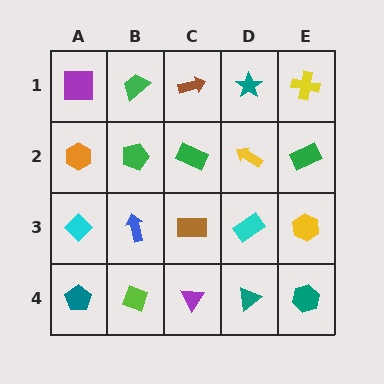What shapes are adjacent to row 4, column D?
A cyan rectangle (row 3, column D), a purple triangle (row 4, column C), a teal hexagon (row 4, column E).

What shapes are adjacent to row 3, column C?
A green rectangle (row 2, column C), a purple triangle (row 4, column C), a blue arrow (row 3, column B), a cyan rectangle (row 3, column D).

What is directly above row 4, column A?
A cyan diamond.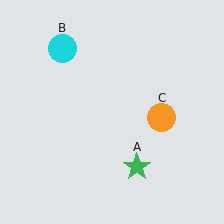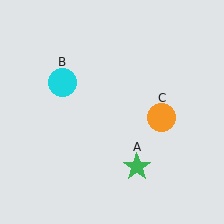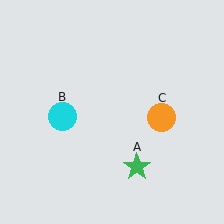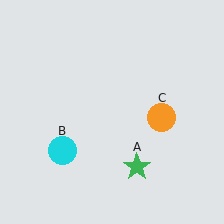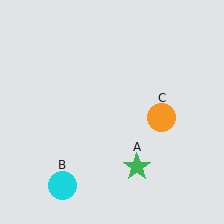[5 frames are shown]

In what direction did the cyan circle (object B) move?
The cyan circle (object B) moved down.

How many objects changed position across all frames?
1 object changed position: cyan circle (object B).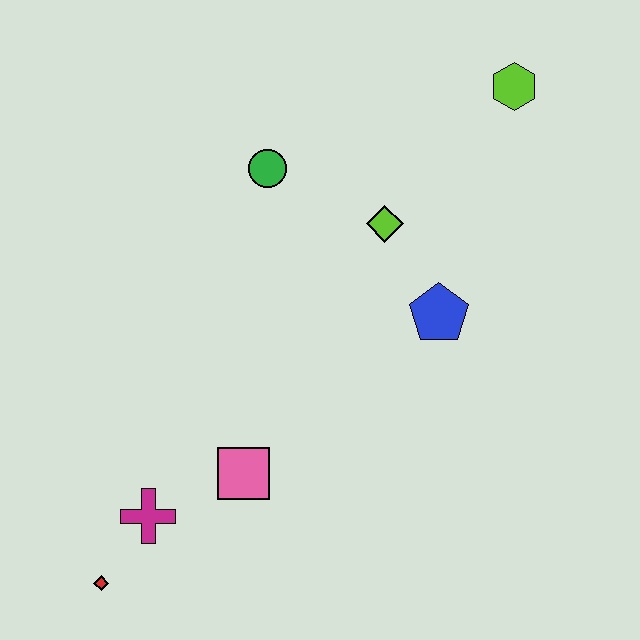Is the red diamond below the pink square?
Yes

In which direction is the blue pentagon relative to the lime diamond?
The blue pentagon is below the lime diamond.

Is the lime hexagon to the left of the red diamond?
No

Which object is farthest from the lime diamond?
The red diamond is farthest from the lime diamond.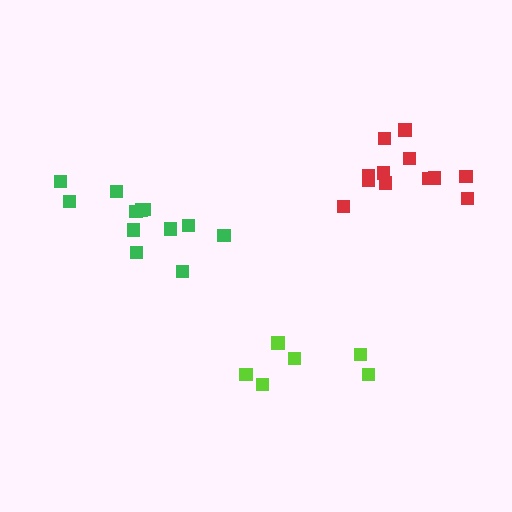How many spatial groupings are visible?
There are 3 spatial groupings.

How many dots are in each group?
Group 1: 12 dots, Group 2: 6 dots, Group 3: 12 dots (30 total).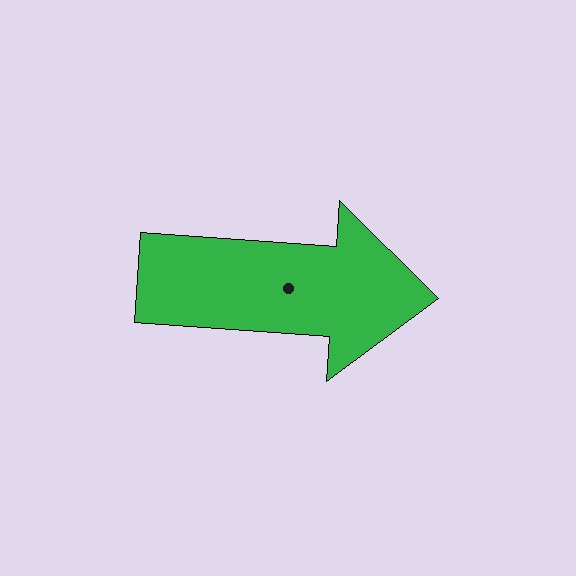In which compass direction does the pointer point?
East.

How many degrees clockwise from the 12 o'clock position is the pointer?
Approximately 94 degrees.